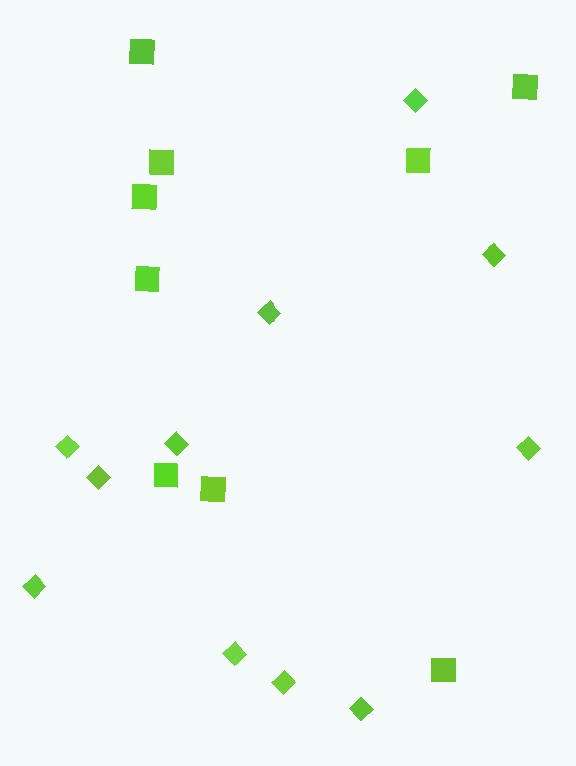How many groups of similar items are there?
There are 2 groups: one group of squares (9) and one group of diamonds (11).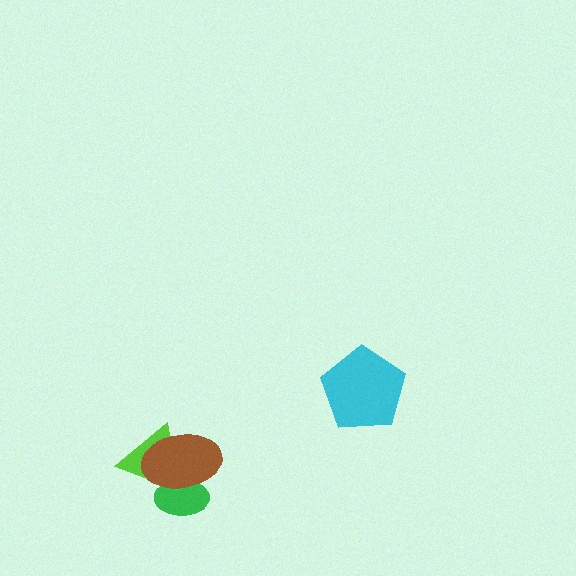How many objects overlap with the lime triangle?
2 objects overlap with the lime triangle.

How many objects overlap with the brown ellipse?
2 objects overlap with the brown ellipse.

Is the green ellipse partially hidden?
Yes, it is partially covered by another shape.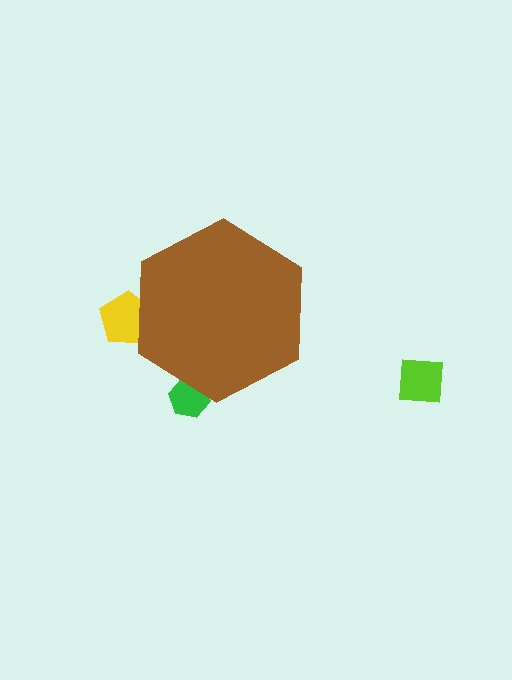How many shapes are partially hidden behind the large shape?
2 shapes are partially hidden.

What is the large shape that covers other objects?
A brown hexagon.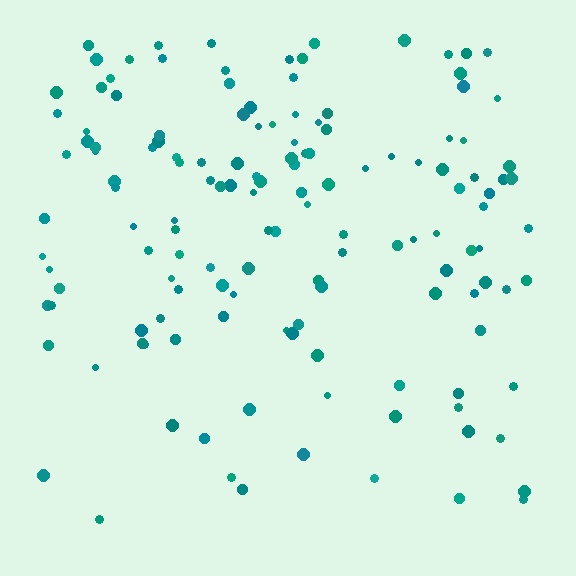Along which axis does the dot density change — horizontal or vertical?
Vertical.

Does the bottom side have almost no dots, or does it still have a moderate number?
Still a moderate number, just noticeably fewer than the top.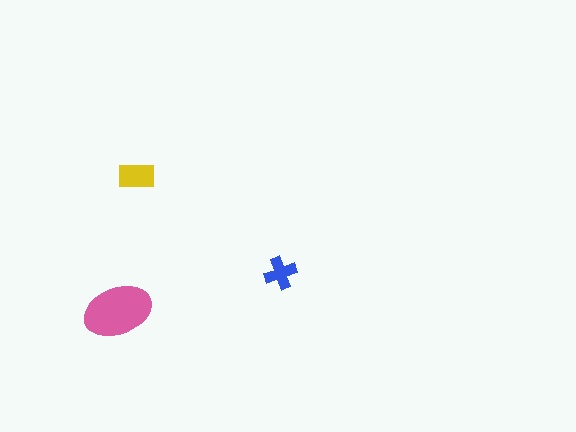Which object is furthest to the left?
The pink ellipse is leftmost.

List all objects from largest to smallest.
The pink ellipse, the yellow rectangle, the blue cross.